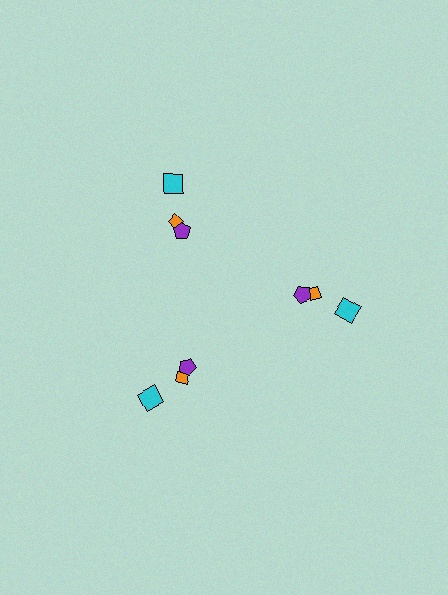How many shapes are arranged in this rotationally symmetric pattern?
There are 9 shapes, arranged in 3 groups of 3.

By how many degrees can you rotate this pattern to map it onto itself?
The pattern maps onto itself every 120 degrees of rotation.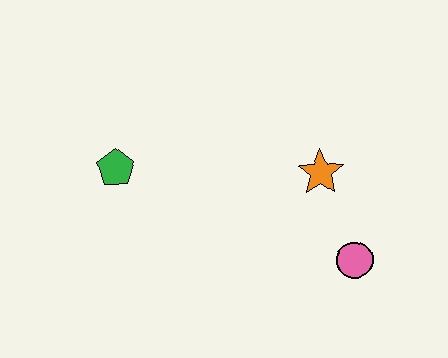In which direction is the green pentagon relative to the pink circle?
The green pentagon is to the left of the pink circle.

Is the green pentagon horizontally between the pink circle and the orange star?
No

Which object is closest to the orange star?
The pink circle is closest to the orange star.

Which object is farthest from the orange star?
The green pentagon is farthest from the orange star.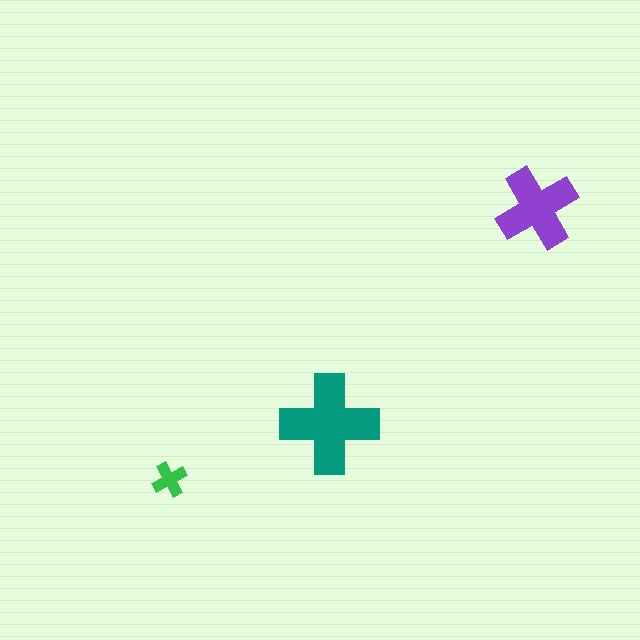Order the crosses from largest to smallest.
the teal one, the purple one, the green one.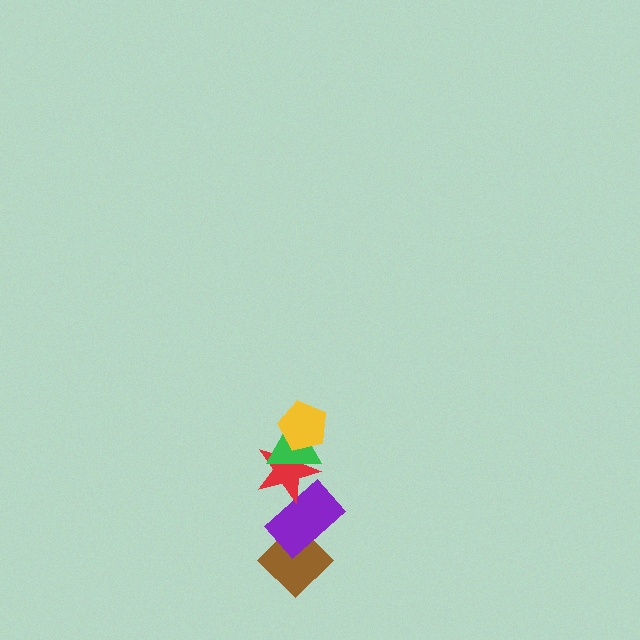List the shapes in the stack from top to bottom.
From top to bottom: the yellow pentagon, the green triangle, the red star, the purple rectangle, the brown diamond.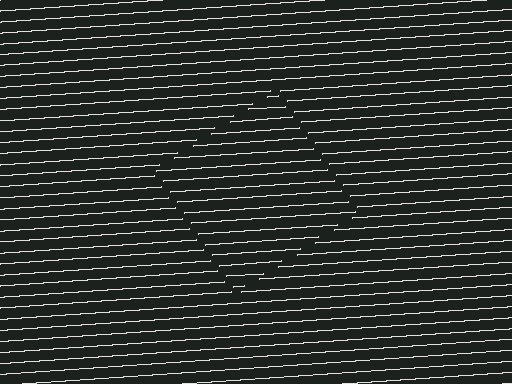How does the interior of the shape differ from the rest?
The interior of the shape contains the same grating, shifted by half a period — the contour is defined by the phase discontinuity where line-ends from the inner and outer gratings abut.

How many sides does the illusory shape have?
4 sides — the line-ends trace a square.